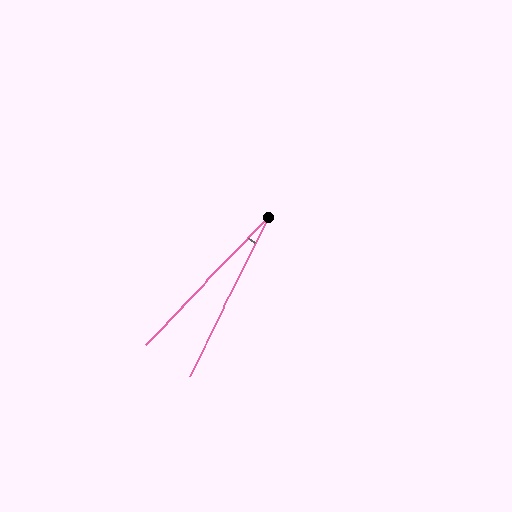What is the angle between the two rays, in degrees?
Approximately 18 degrees.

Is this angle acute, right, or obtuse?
It is acute.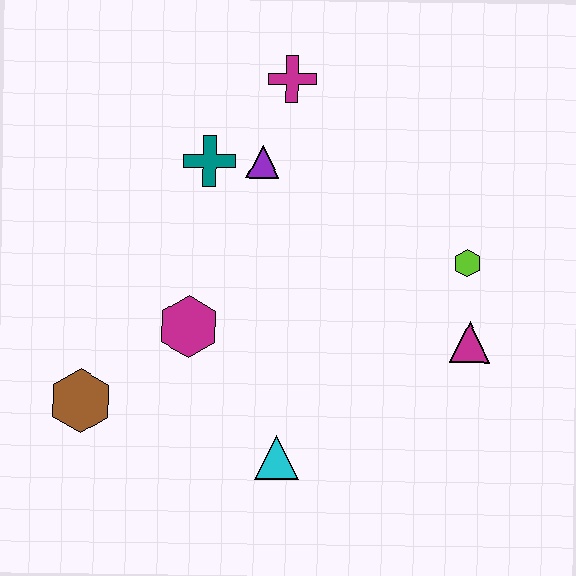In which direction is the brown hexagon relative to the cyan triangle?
The brown hexagon is to the left of the cyan triangle.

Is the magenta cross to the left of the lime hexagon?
Yes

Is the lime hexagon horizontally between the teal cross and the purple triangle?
No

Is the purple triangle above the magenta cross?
No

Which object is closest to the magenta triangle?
The lime hexagon is closest to the magenta triangle.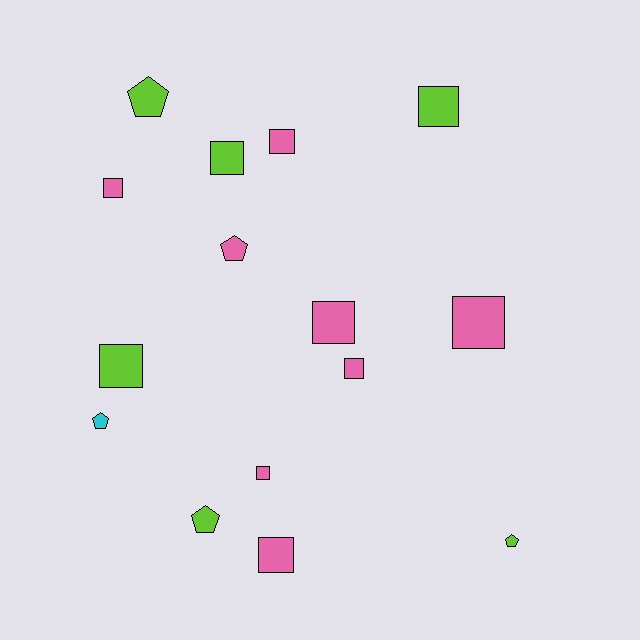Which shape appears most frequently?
Square, with 10 objects.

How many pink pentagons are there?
There is 1 pink pentagon.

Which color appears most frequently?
Pink, with 8 objects.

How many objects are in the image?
There are 15 objects.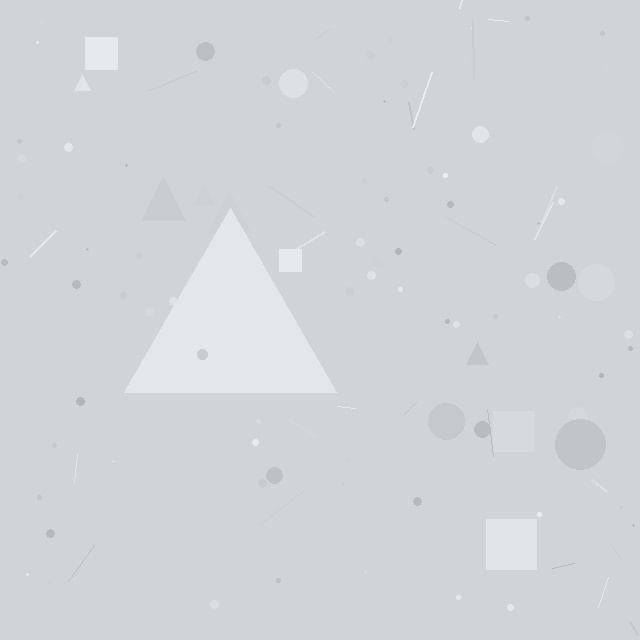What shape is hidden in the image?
A triangle is hidden in the image.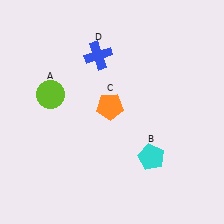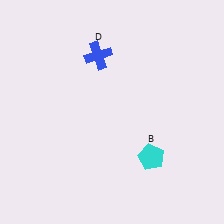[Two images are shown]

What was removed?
The lime circle (A), the orange pentagon (C) were removed in Image 2.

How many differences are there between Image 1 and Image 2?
There are 2 differences between the two images.